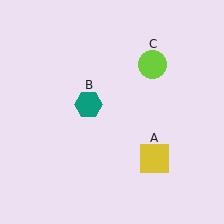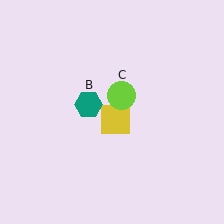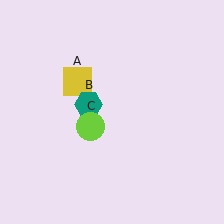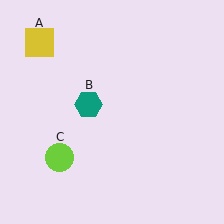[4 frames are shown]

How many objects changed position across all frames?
2 objects changed position: yellow square (object A), lime circle (object C).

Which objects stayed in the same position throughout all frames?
Teal hexagon (object B) remained stationary.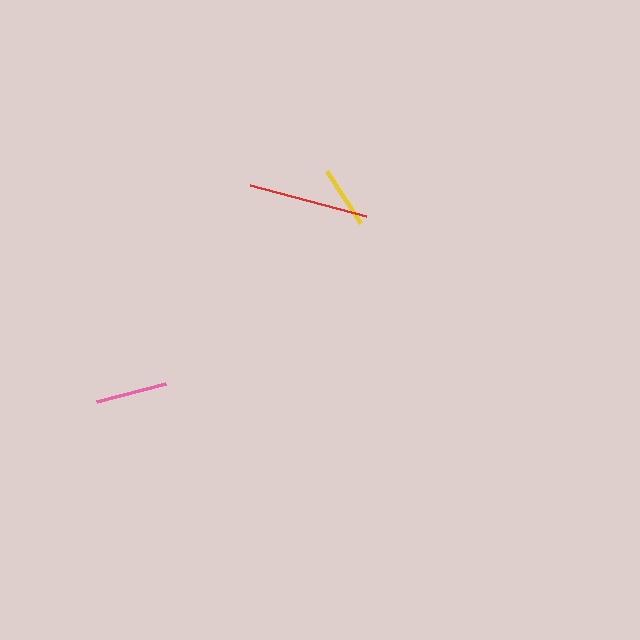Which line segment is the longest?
The red line is the longest at approximately 120 pixels.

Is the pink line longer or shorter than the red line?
The red line is longer than the pink line.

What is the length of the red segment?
The red segment is approximately 120 pixels long.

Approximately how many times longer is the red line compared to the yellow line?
The red line is approximately 1.9 times the length of the yellow line.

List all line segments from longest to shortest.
From longest to shortest: red, pink, yellow.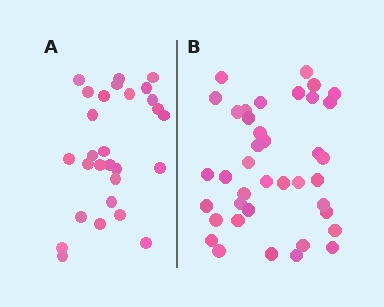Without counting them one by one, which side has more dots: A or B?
Region B (the right region) has more dots.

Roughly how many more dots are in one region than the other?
Region B has roughly 12 or so more dots than region A.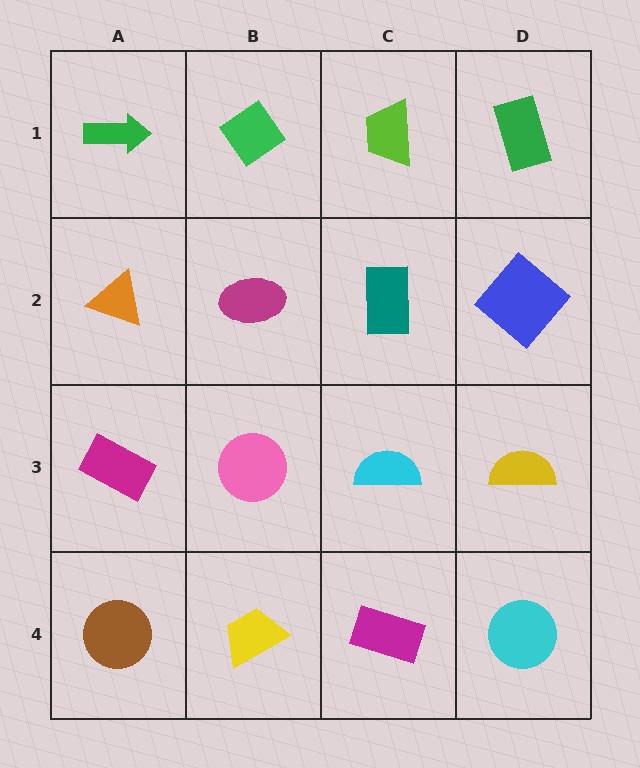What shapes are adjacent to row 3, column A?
An orange triangle (row 2, column A), a brown circle (row 4, column A), a pink circle (row 3, column B).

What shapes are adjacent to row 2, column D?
A green rectangle (row 1, column D), a yellow semicircle (row 3, column D), a teal rectangle (row 2, column C).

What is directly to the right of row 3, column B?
A cyan semicircle.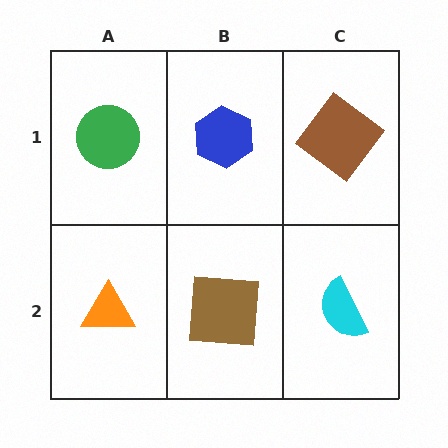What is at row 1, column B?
A blue hexagon.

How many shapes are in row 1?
3 shapes.